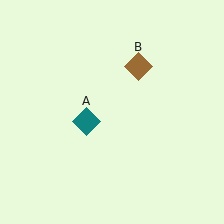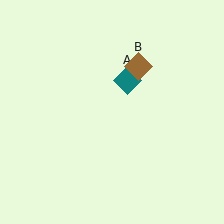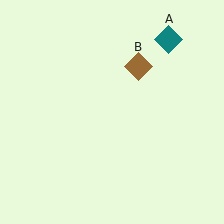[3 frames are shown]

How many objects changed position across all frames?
1 object changed position: teal diamond (object A).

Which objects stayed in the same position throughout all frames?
Brown diamond (object B) remained stationary.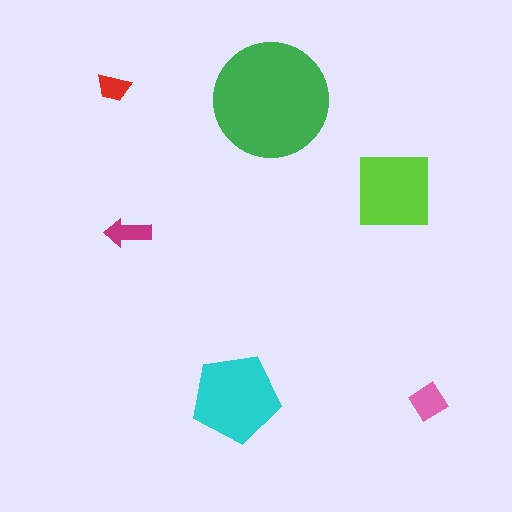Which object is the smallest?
The red trapezoid.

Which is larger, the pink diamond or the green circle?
The green circle.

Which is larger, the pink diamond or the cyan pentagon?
The cyan pentagon.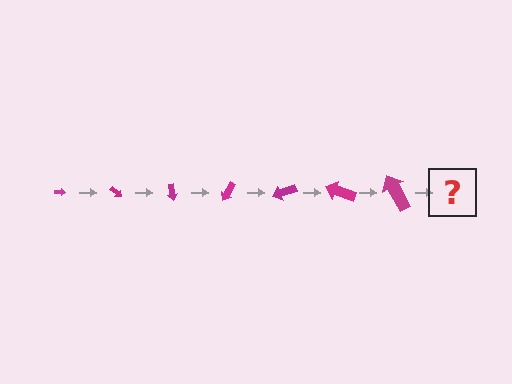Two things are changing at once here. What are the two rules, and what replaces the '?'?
The two rules are that the arrow grows larger each step and it rotates 40 degrees each step. The '?' should be an arrow, larger than the previous one and rotated 280 degrees from the start.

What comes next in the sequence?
The next element should be an arrow, larger than the previous one and rotated 280 degrees from the start.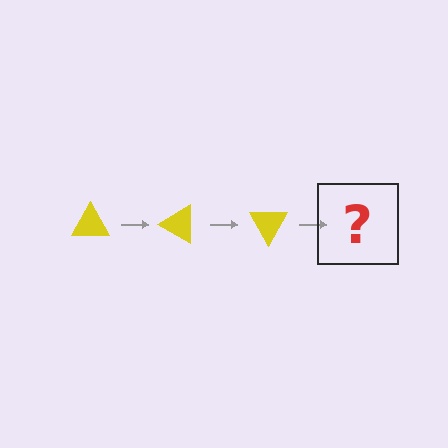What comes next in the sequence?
The next element should be a yellow triangle rotated 90 degrees.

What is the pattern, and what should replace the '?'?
The pattern is that the triangle rotates 30 degrees each step. The '?' should be a yellow triangle rotated 90 degrees.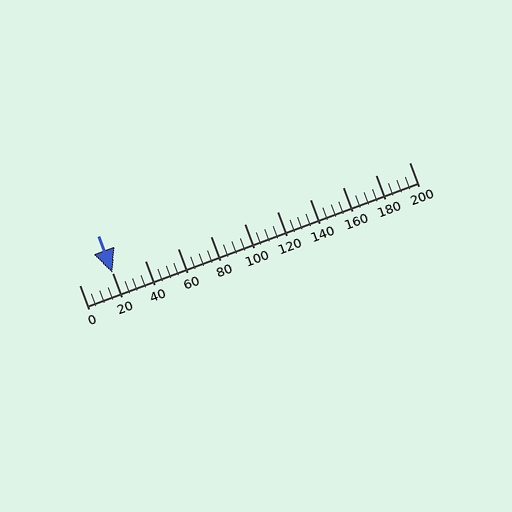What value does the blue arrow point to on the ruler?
The blue arrow points to approximately 20.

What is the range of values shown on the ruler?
The ruler shows values from 0 to 200.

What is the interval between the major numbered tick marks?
The major tick marks are spaced 20 units apart.